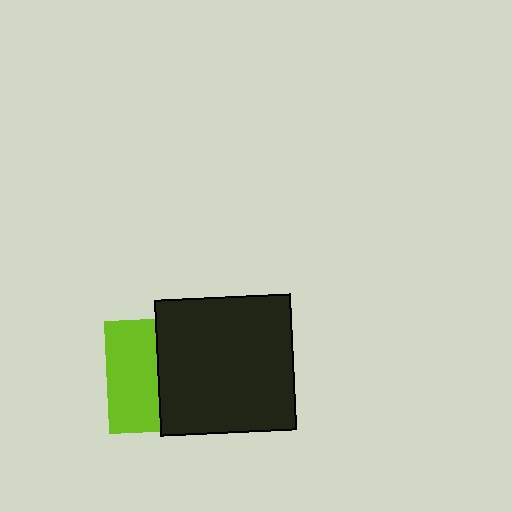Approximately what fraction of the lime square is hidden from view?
Roughly 55% of the lime square is hidden behind the black rectangle.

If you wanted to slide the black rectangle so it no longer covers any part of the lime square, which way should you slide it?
Slide it right — that is the most direct way to separate the two shapes.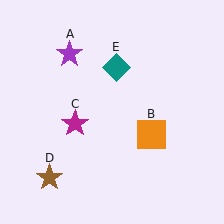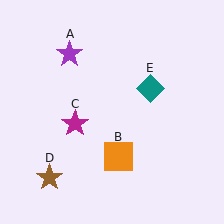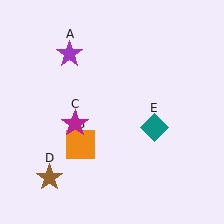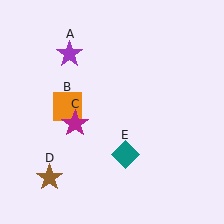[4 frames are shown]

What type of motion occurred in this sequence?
The orange square (object B), teal diamond (object E) rotated clockwise around the center of the scene.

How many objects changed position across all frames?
2 objects changed position: orange square (object B), teal diamond (object E).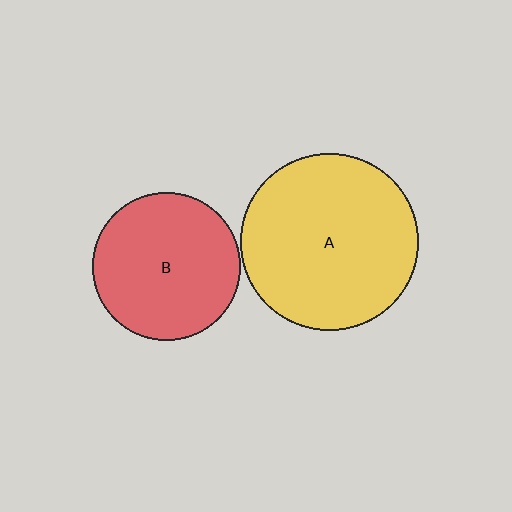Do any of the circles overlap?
No, none of the circles overlap.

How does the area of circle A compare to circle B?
Approximately 1.4 times.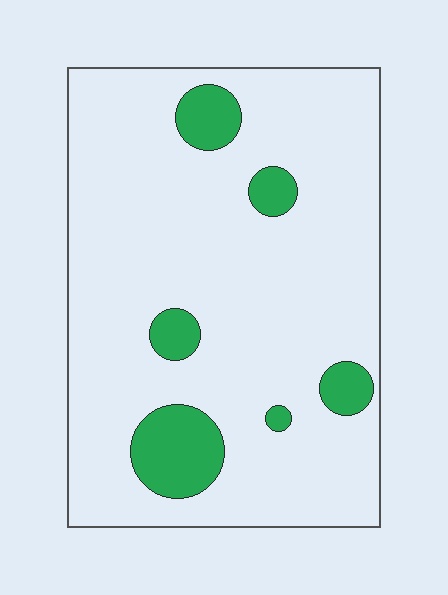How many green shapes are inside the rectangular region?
6.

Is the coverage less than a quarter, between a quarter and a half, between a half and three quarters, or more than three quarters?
Less than a quarter.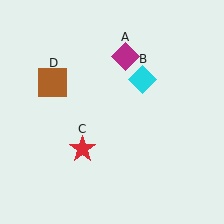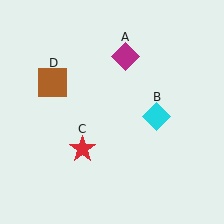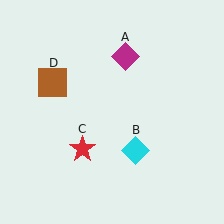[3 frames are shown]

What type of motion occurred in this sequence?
The cyan diamond (object B) rotated clockwise around the center of the scene.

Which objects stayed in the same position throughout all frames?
Magenta diamond (object A) and red star (object C) and brown square (object D) remained stationary.